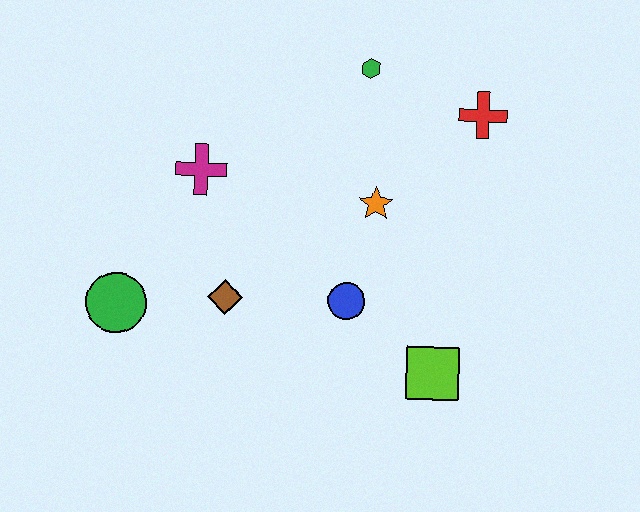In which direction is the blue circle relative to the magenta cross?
The blue circle is to the right of the magenta cross.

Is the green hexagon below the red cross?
No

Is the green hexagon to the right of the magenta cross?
Yes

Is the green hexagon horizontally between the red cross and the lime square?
No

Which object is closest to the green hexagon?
The red cross is closest to the green hexagon.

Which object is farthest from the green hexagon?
The green circle is farthest from the green hexagon.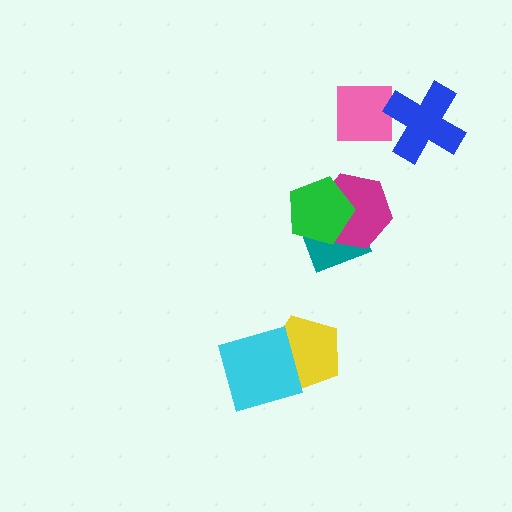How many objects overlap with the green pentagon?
2 objects overlap with the green pentagon.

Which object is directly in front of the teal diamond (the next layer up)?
The magenta hexagon is directly in front of the teal diamond.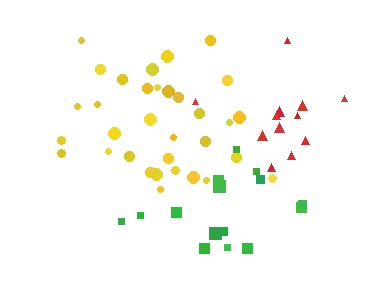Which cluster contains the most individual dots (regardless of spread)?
Yellow (33).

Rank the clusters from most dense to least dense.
yellow, red, green.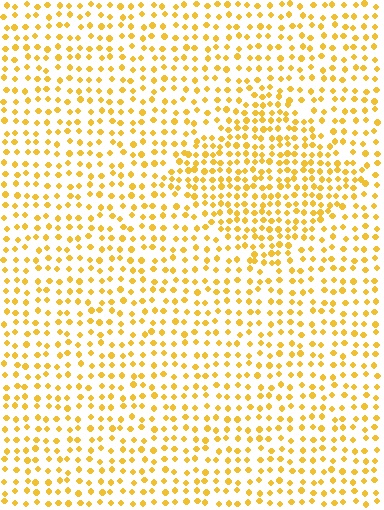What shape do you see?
I see a diamond.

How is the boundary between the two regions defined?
The boundary is defined by a change in element density (approximately 1.6x ratio). All elements are the same color, size, and shape.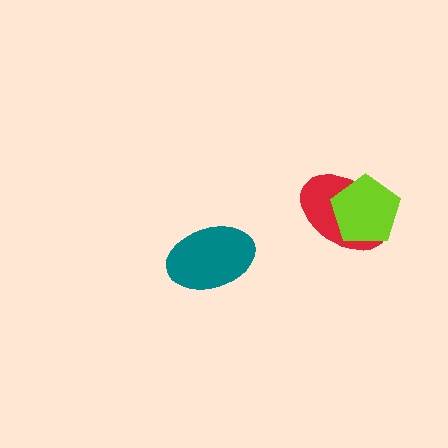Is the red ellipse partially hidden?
Yes, it is partially covered by another shape.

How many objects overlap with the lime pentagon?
1 object overlaps with the lime pentagon.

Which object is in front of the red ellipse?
The lime pentagon is in front of the red ellipse.